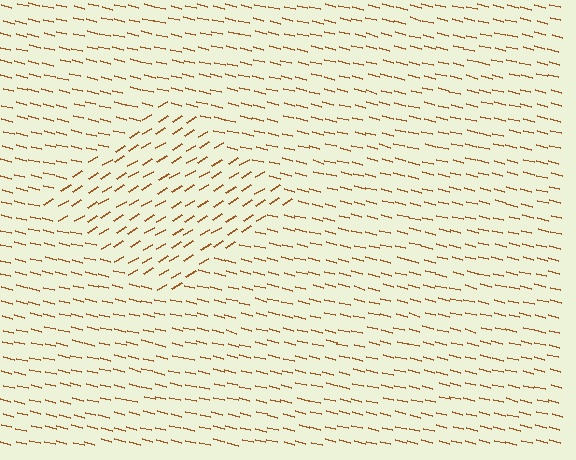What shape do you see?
I see a diamond.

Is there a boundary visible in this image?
Yes, there is a texture boundary formed by a change in line orientation.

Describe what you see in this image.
The image is filled with small brown line segments. A diamond region in the image has lines oriented differently from the surrounding lines, creating a visible texture boundary.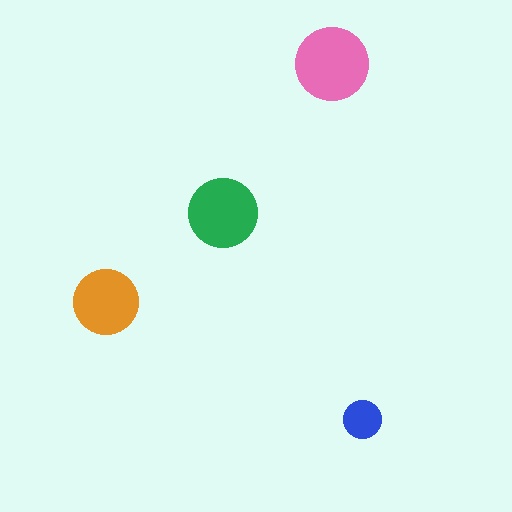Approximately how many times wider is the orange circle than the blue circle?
About 1.5 times wider.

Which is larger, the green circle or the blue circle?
The green one.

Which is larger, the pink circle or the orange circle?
The pink one.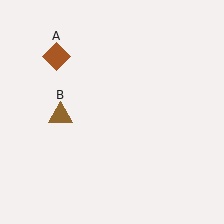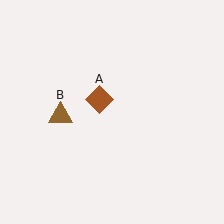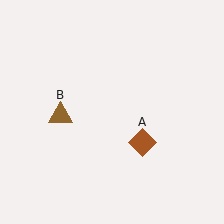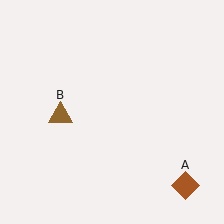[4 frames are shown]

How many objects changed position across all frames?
1 object changed position: brown diamond (object A).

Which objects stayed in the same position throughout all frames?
Brown triangle (object B) remained stationary.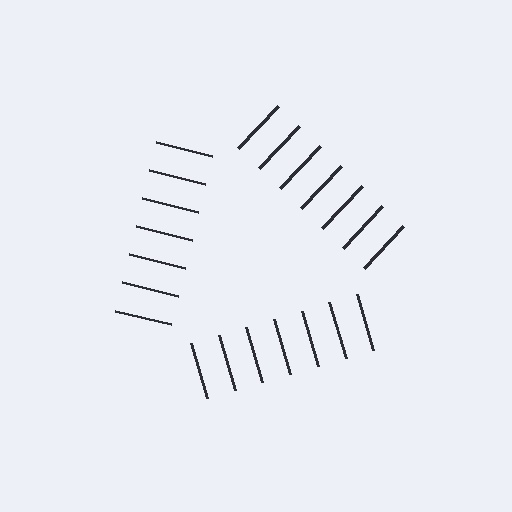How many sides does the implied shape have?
3 sides — the line-ends trace a triangle.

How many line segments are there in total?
21 — 7 along each of the 3 edges.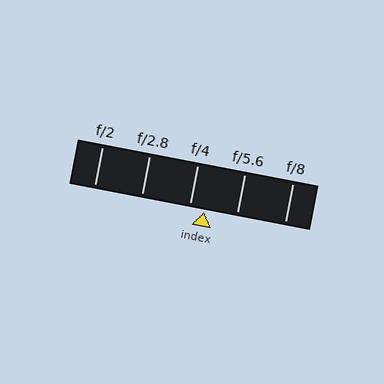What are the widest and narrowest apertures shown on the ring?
The widest aperture shown is f/2 and the narrowest is f/8.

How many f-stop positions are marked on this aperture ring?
There are 5 f-stop positions marked.